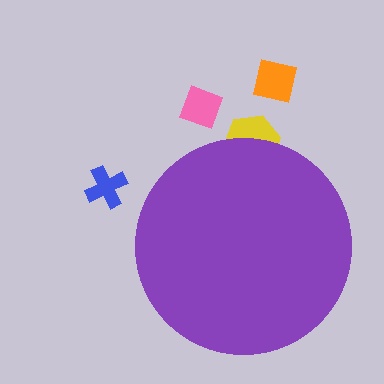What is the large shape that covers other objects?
A purple circle.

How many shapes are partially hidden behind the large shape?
1 shape is partially hidden.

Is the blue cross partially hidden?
No, the blue cross is fully visible.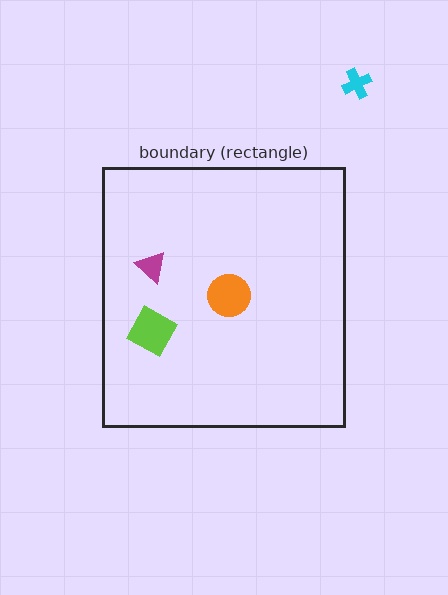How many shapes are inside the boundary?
3 inside, 1 outside.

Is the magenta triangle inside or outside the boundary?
Inside.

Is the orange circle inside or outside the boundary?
Inside.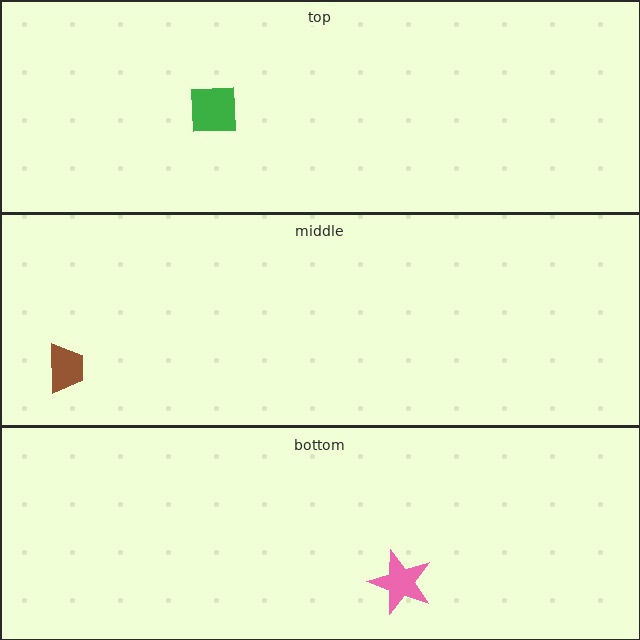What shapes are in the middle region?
The brown trapezoid.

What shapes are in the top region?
The green square.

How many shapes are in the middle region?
1.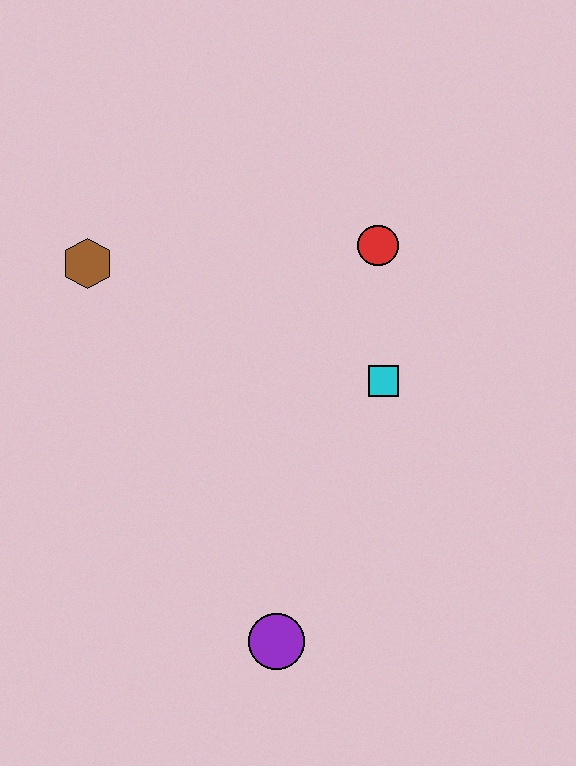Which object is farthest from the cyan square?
The brown hexagon is farthest from the cyan square.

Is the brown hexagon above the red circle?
No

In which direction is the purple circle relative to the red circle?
The purple circle is below the red circle.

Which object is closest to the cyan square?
The red circle is closest to the cyan square.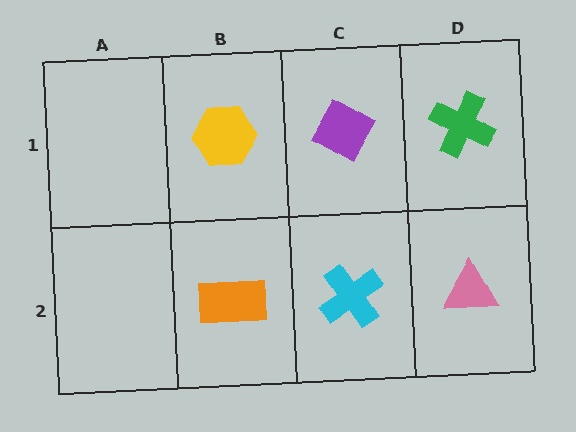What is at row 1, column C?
A purple diamond.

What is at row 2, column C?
A cyan cross.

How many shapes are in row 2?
3 shapes.